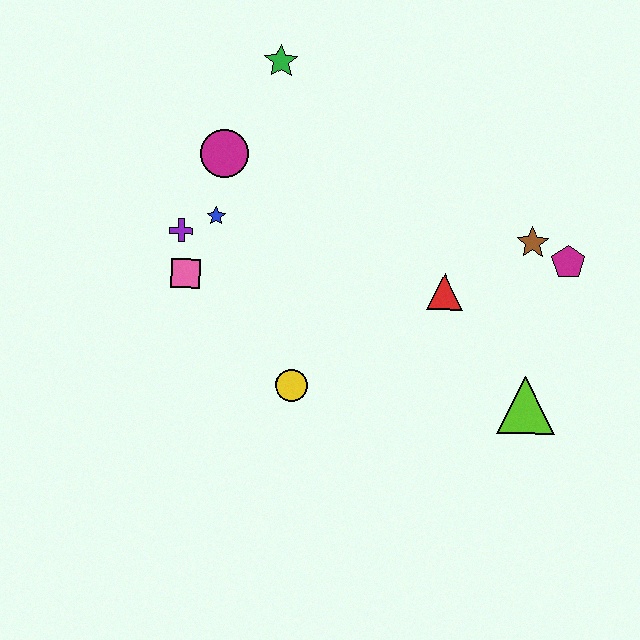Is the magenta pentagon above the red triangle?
Yes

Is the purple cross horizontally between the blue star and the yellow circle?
No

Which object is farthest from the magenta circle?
The lime triangle is farthest from the magenta circle.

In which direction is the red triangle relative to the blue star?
The red triangle is to the right of the blue star.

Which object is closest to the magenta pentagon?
The brown star is closest to the magenta pentagon.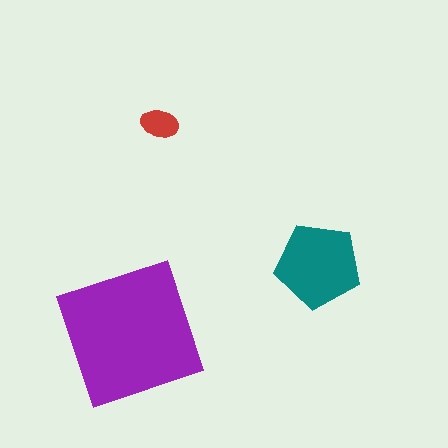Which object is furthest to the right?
The teal pentagon is rightmost.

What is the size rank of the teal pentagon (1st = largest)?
2nd.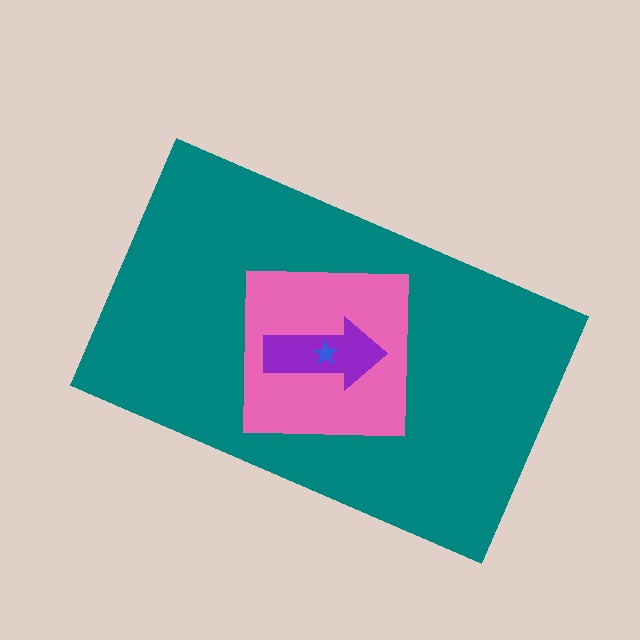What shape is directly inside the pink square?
The purple arrow.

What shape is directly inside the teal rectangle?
The pink square.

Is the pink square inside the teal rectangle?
Yes.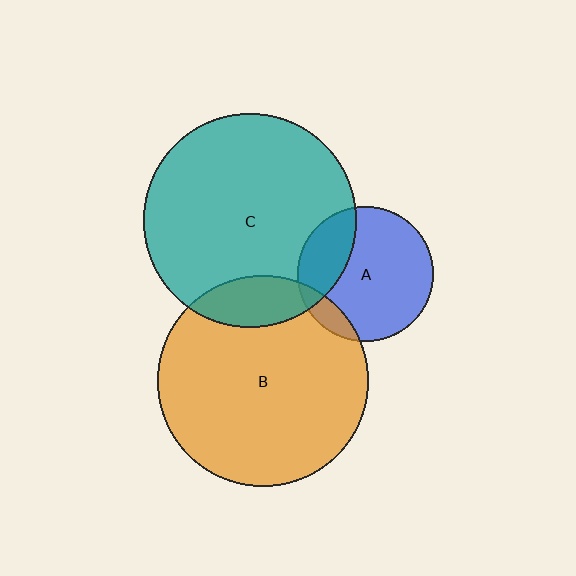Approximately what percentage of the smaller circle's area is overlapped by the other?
Approximately 25%.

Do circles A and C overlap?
Yes.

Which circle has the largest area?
Circle C (teal).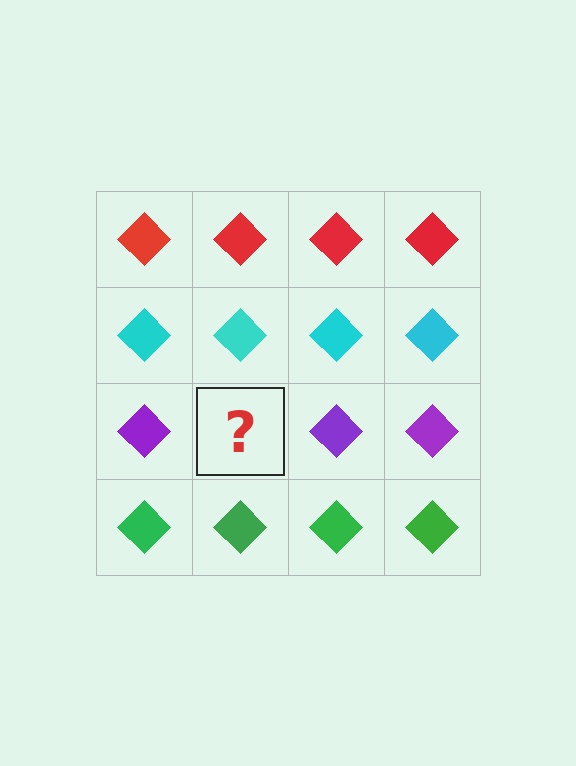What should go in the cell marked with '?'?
The missing cell should contain a purple diamond.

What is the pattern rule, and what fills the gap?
The rule is that each row has a consistent color. The gap should be filled with a purple diamond.